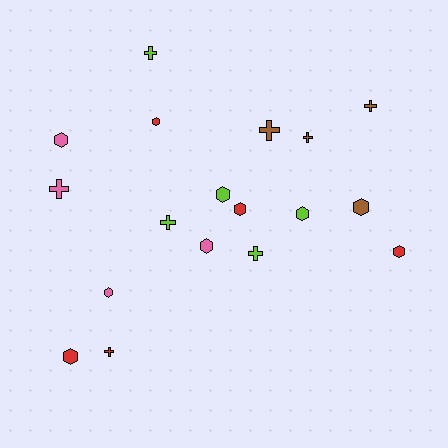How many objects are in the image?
There are 18 objects.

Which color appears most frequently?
Red, with 5 objects.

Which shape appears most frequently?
Hexagon, with 10 objects.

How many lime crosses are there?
There are 3 lime crosses.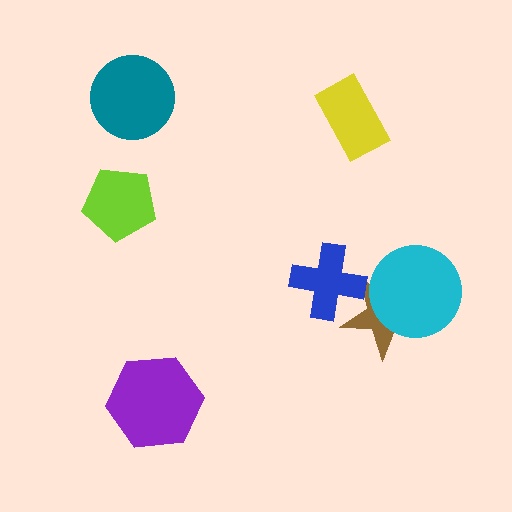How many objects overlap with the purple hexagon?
0 objects overlap with the purple hexagon.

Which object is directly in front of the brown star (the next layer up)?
The cyan circle is directly in front of the brown star.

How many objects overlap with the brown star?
2 objects overlap with the brown star.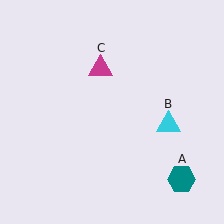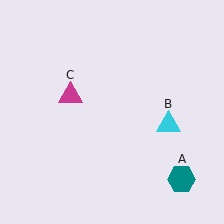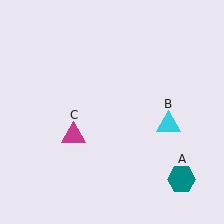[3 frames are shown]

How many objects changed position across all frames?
1 object changed position: magenta triangle (object C).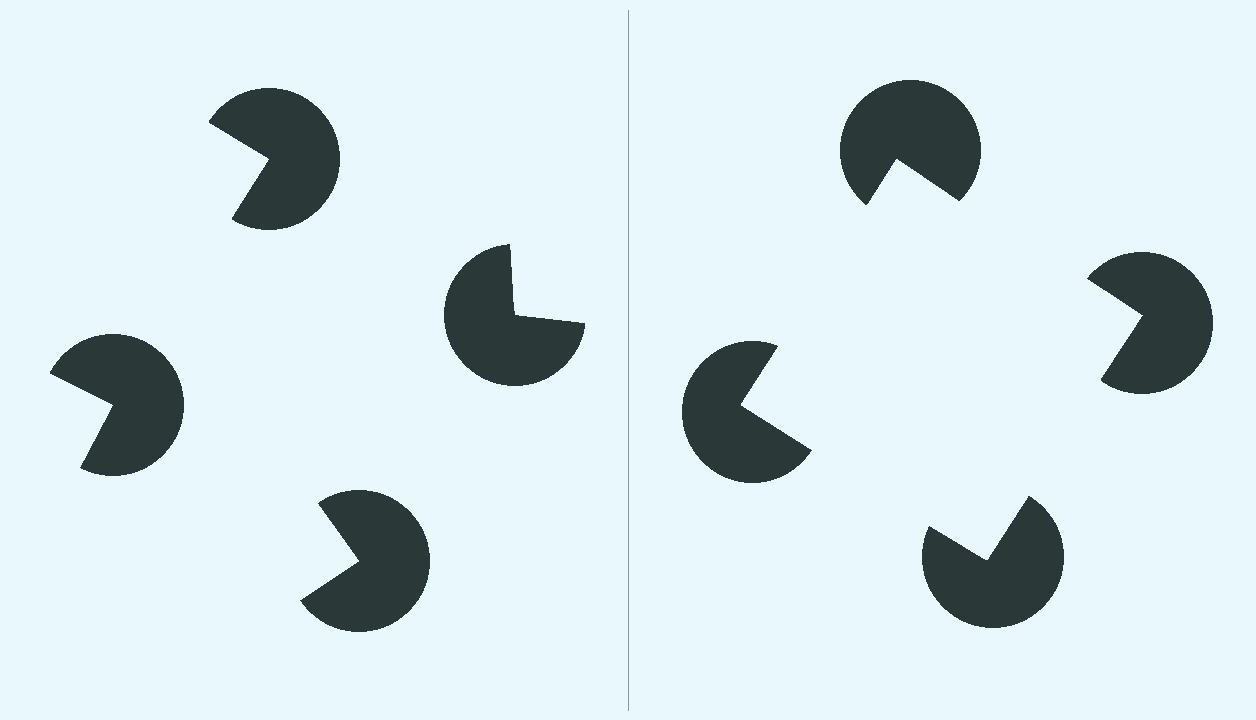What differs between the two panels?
The pac-man discs are positioned identically on both sides; only the wedge orientations differ. On the right they align to a square; on the left they are misaligned.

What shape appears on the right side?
An illusory square.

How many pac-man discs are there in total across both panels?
8 — 4 on each side.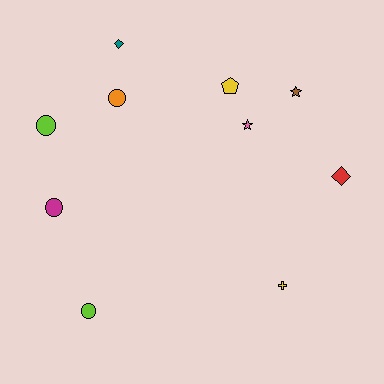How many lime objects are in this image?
There are 2 lime objects.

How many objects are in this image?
There are 10 objects.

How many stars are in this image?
There are 2 stars.